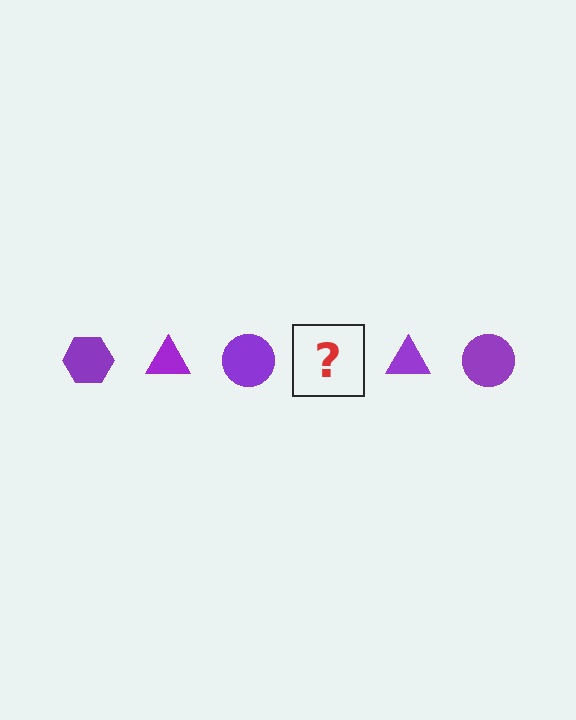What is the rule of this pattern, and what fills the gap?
The rule is that the pattern cycles through hexagon, triangle, circle shapes in purple. The gap should be filled with a purple hexagon.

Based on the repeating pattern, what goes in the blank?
The blank should be a purple hexagon.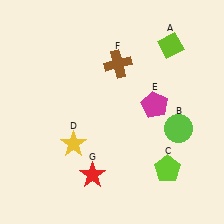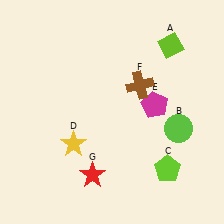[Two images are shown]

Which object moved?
The brown cross (F) moved right.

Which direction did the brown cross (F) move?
The brown cross (F) moved right.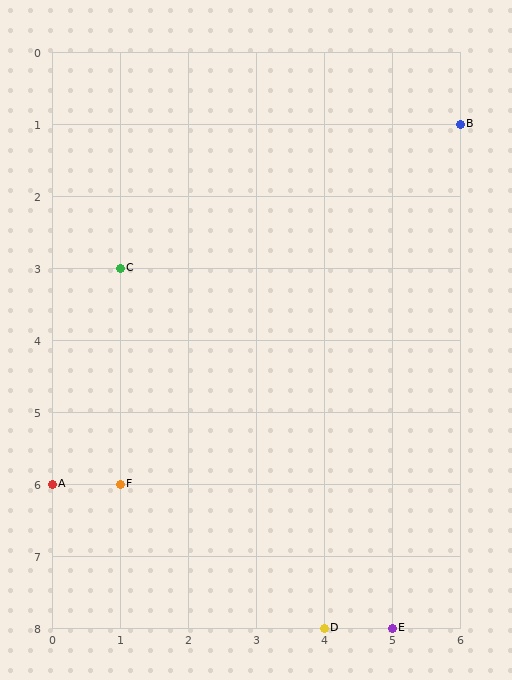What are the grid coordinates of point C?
Point C is at grid coordinates (1, 3).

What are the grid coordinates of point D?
Point D is at grid coordinates (4, 8).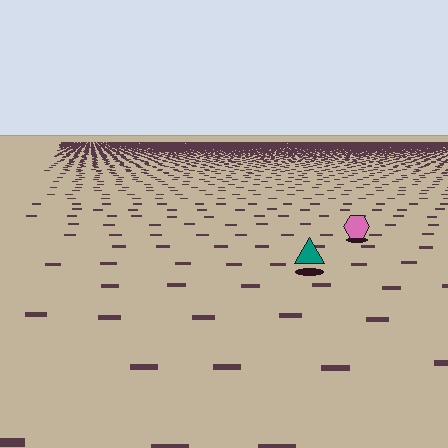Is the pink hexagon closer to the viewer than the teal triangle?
No. The teal triangle is closer — you can tell from the texture gradient: the ground texture is coarser near it.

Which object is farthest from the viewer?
The pink hexagon is farthest from the viewer. It appears smaller and the ground texture around it is denser.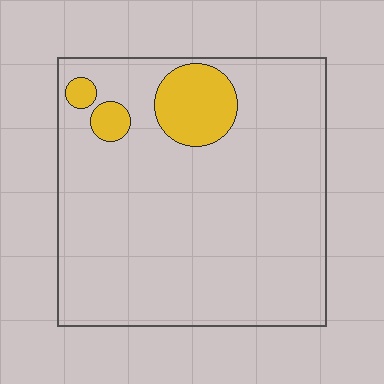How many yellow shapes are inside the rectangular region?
3.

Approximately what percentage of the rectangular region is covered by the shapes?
Approximately 10%.